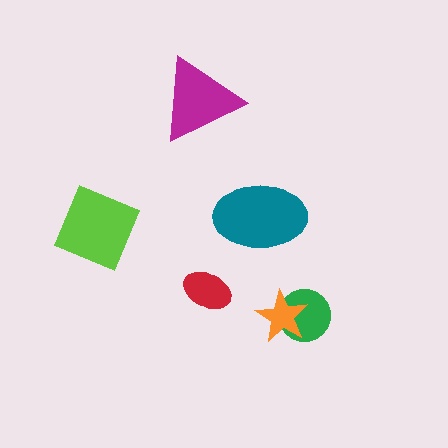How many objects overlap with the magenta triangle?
0 objects overlap with the magenta triangle.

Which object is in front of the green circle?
The orange star is in front of the green circle.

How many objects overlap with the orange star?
1 object overlaps with the orange star.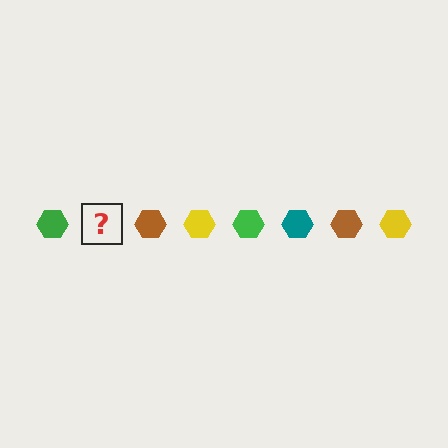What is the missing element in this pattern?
The missing element is a teal hexagon.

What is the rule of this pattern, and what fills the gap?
The rule is that the pattern cycles through green, teal, brown, yellow hexagons. The gap should be filled with a teal hexagon.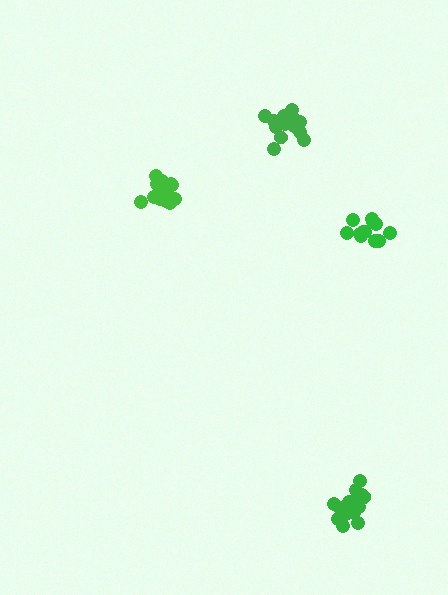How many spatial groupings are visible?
There are 4 spatial groupings.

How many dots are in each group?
Group 1: 17 dots, Group 2: 15 dots, Group 3: 16 dots, Group 4: 12 dots (60 total).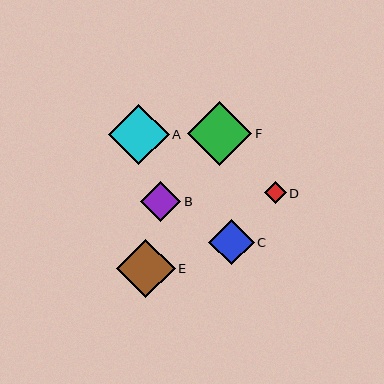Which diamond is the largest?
Diamond F is the largest with a size of approximately 64 pixels.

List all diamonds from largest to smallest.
From largest to smallest: F, A, E, C, B, D.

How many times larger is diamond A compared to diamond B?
Diamond A is approximately 1.5 times the size of diamond B.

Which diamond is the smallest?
Diamond D is the smallest with a size of approximately 22 pixels.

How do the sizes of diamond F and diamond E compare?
Diamond F and diamond E are approximately the same size.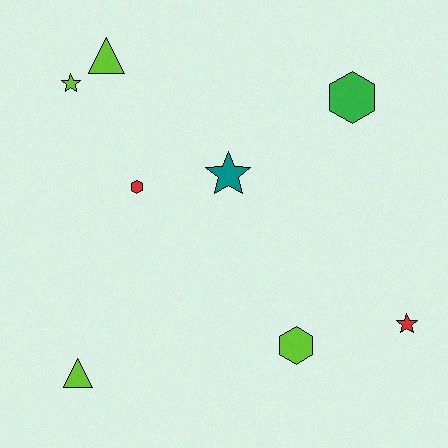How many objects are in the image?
There are 8 objects.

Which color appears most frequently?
Lime, with 4 objects.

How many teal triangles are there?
There are no teal triangles.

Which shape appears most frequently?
Hexagon, with 3 objects.